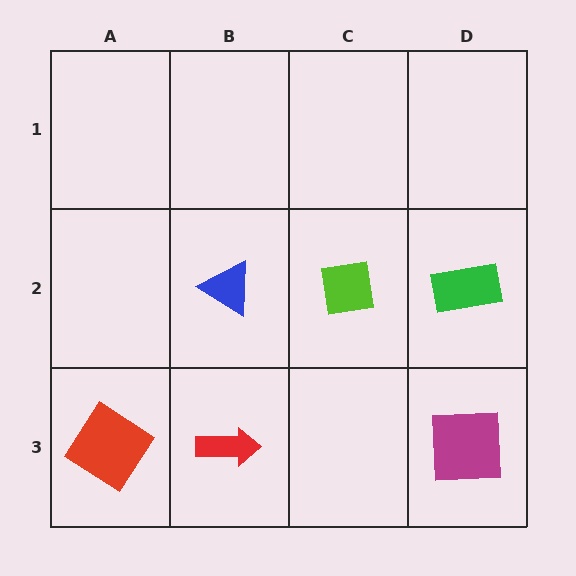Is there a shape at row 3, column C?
No, that cell is empty.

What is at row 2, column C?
A lime square.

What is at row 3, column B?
A red arrow.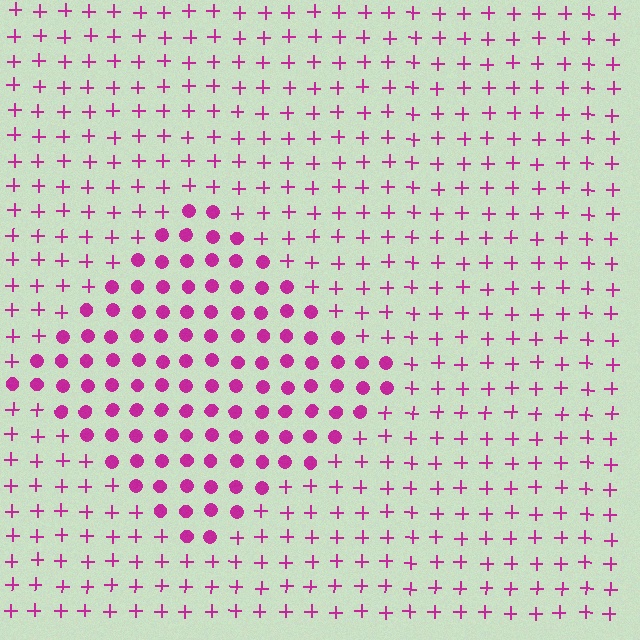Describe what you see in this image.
The image is filled with small magenta elements arranged in a uniform grid. A diamond-shaped region contains circles, while the surrounding area contains plus signs. The boundary is defined purely by the change in element shape.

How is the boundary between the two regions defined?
The boundary is defined by a change in element shape: circles inside vs. plus signs outside. All elements share the same color and spacing.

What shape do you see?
I see a diamond.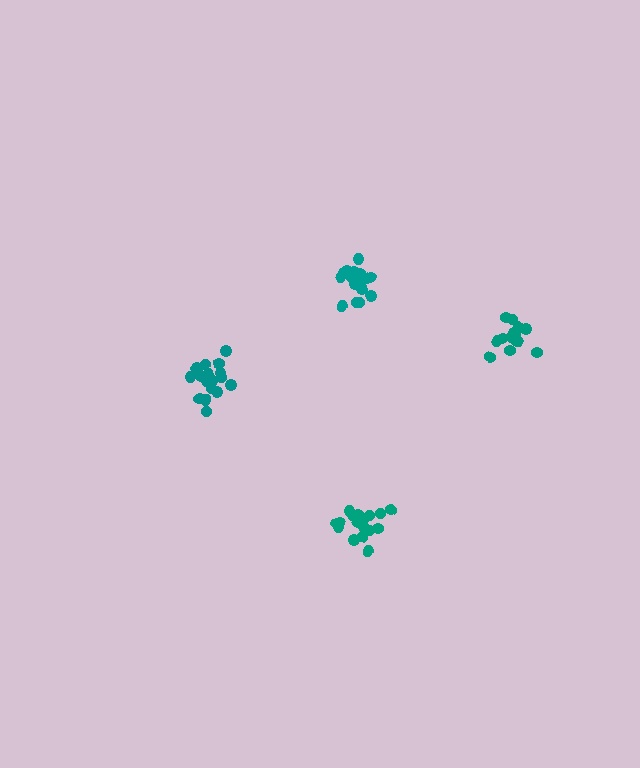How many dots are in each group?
Group 1: 14 dots, Group 2: 16 dots, Group 3: 18 dots, Group 4: 18 dots (66 total).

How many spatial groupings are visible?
There are 4 spatial groupings.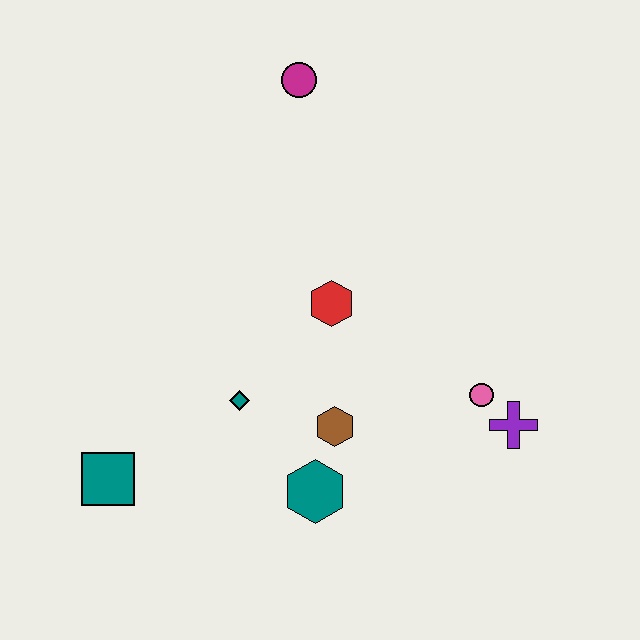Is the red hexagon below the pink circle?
No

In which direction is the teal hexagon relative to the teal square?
The teal hexagon is to the right of the teal square.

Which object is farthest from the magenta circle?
The teal square is farthest from the magenta circle.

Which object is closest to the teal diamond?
The brown hexagon is closest to the teal diamond.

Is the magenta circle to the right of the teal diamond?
Yes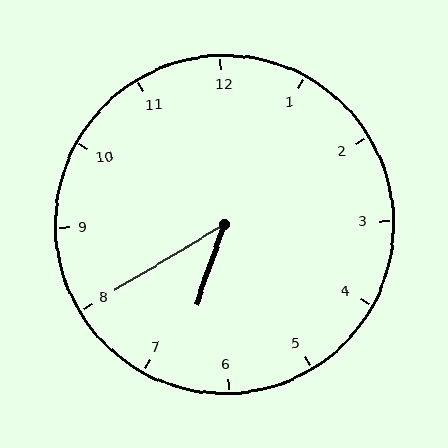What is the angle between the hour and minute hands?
Approximately 40 degrees.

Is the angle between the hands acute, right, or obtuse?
It is acute.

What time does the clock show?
6:40.